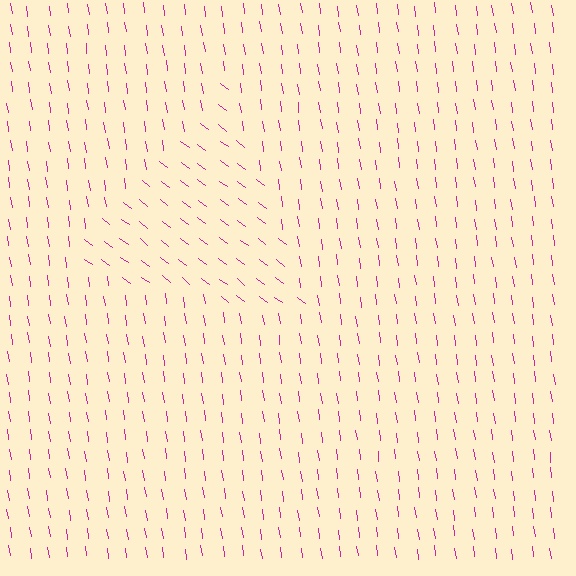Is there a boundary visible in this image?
Yes, there is a texture boundary formed by a change in line orientation.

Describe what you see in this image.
The image is filled with small magenta line segments. A triangle region in the image has lines oriented differently from the surrounding lines, creating a visible texture boundary.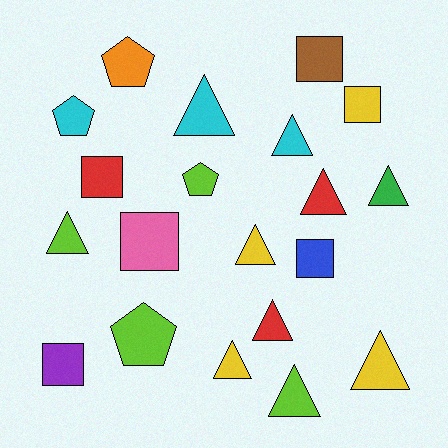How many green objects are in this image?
There is 1 green object.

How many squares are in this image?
There are 6 squares.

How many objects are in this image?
There are 20 objects.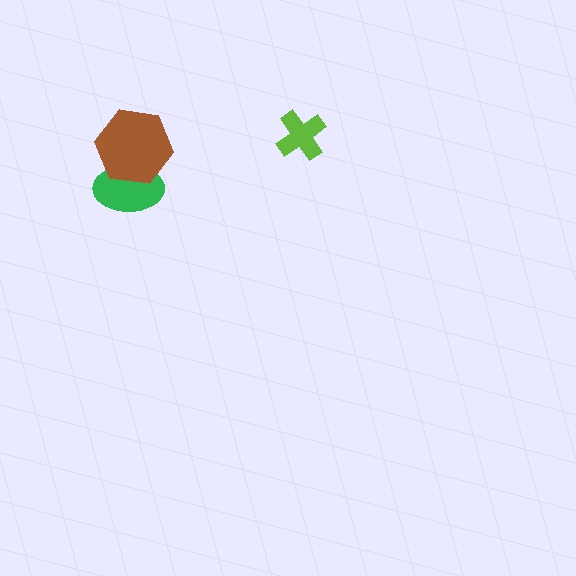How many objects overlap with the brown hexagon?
1 object overlaps with the brown hexagon.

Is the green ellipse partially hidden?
Yes, it is partially covered by another shape.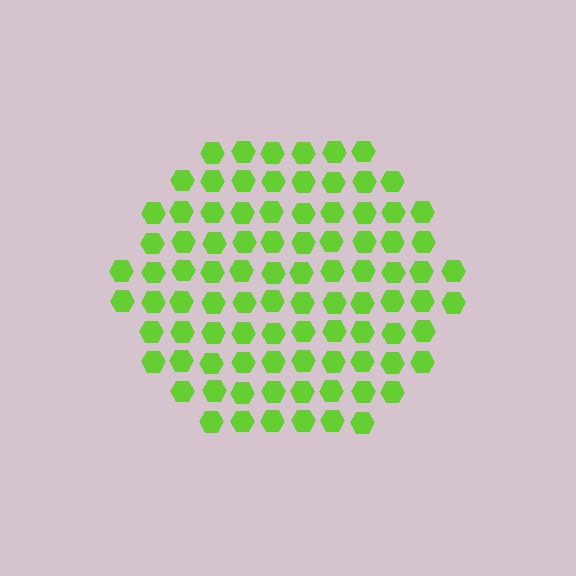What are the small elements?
The small elements are hexagons.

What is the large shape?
The large shape is a hexagon.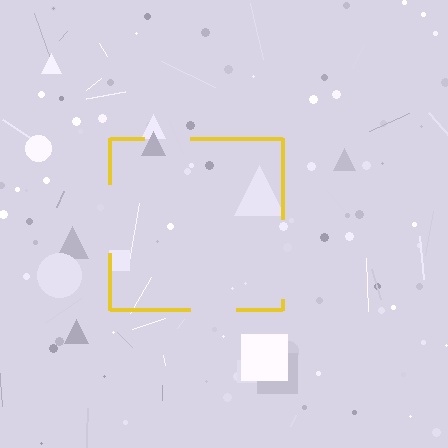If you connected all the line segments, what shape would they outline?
They would outline a square.